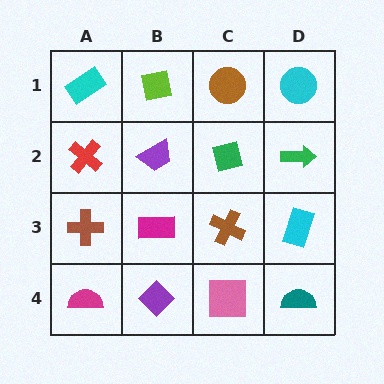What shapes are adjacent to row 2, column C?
A brown circle (row 1, column C), a brown cross (row 3, column C), a purple trapezoid (row 2, column B), a green arrow (row 2, column D).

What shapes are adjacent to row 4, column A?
A brown cross (row 3, column A), a purple diamond (row 4, column B).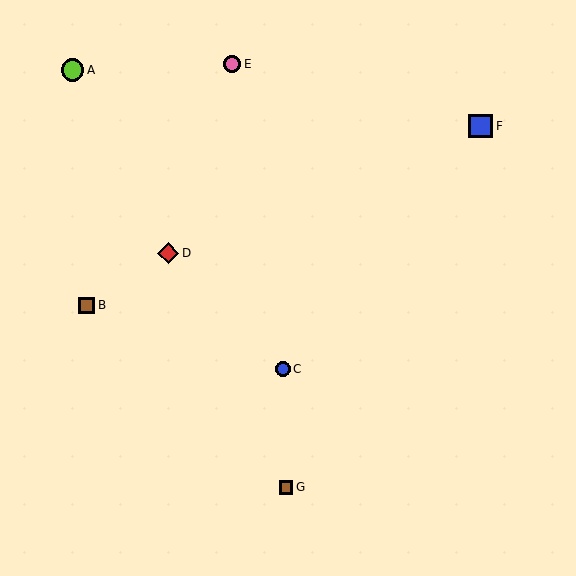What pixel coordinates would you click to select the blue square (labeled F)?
Click at (481, 126) to select the blue square F.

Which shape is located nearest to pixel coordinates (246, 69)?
The pink circle (labeled E) at (232, 64) is nearest to that location.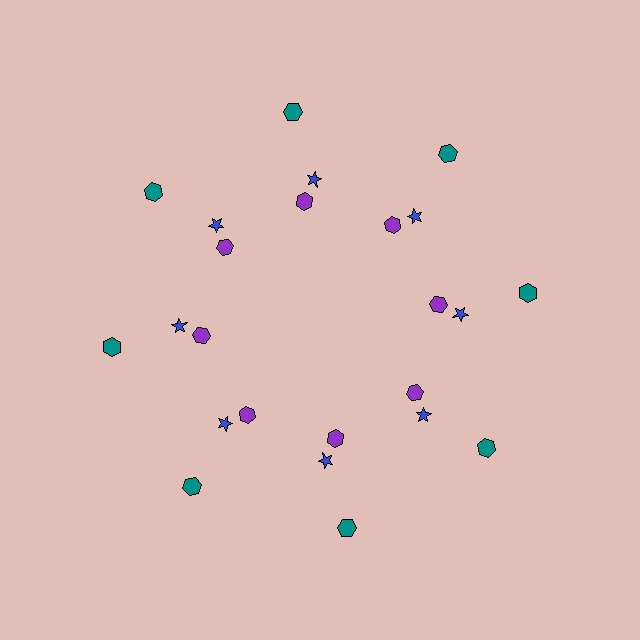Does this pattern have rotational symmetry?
Yes, this pattern has 8-fold rotational symmetry. It looks the same after rotating 45 degrees around the center.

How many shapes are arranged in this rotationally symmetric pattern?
There are 24 shapes, arranged in 8 groups of 3.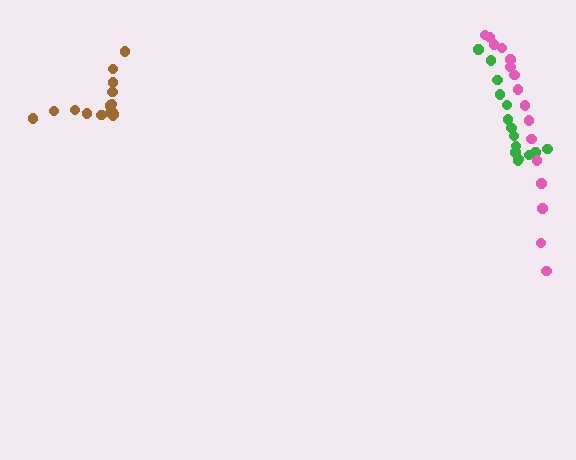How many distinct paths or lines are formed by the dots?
There are 3 distinct paths.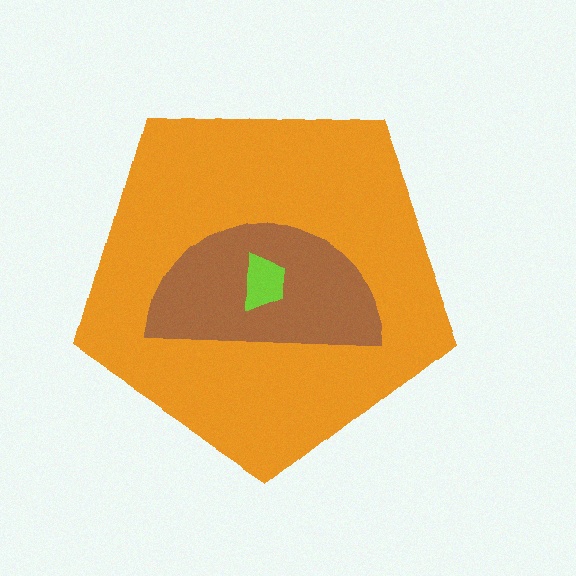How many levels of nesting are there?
3.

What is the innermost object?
The lime trapezoid.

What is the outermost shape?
The orange pentagon.